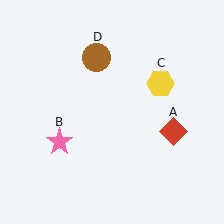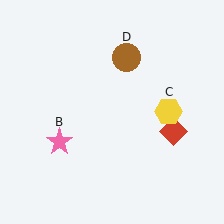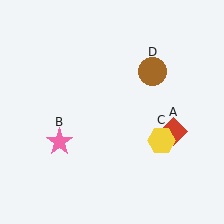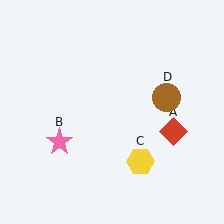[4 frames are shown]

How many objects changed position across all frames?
2 objects changed position: yellow hexagon (object C), brown circle (object D).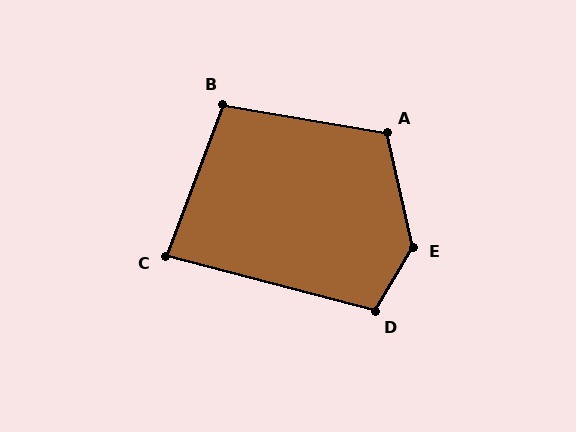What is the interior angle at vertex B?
Approximately 101 degrees (obtuse).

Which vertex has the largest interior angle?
E, at approximately 136 degrees.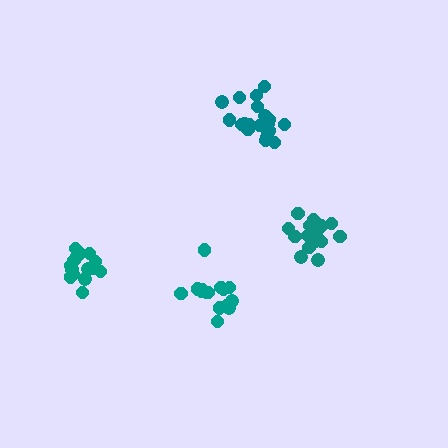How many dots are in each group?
Group 1: 15 dots, Group 2: 21 dots, Group 3: 15 dots, Group 4: 20 dots (71 total).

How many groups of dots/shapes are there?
There are 4 groups.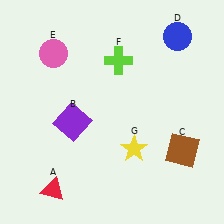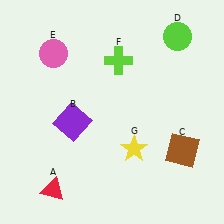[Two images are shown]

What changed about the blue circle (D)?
In Image 1, D is blue. In Image 2, it changed to lime.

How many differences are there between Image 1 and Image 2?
There is 1 difference between the two images.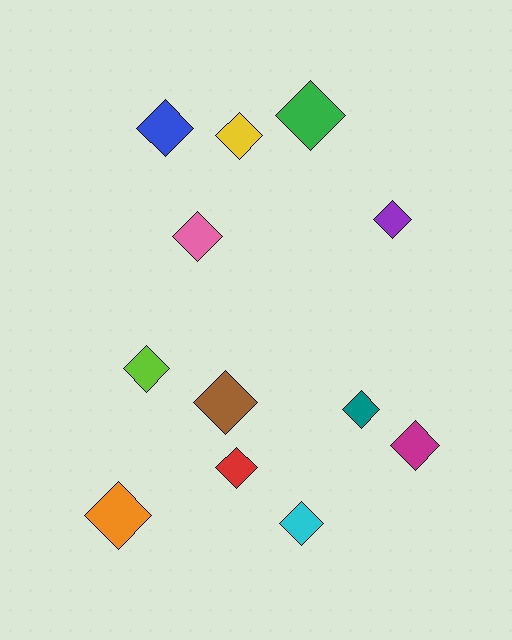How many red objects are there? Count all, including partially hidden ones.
There is 1 red object.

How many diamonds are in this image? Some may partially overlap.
There are 12 diamonds.